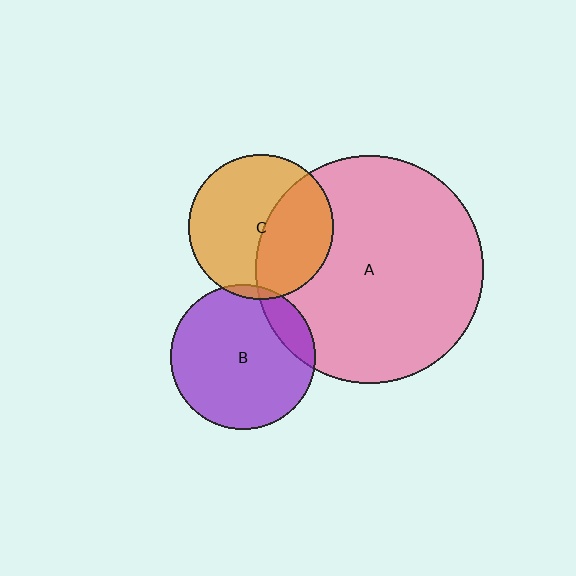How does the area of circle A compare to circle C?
Approximately 2.5 times.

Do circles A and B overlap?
Yes.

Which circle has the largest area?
Circle A (pink).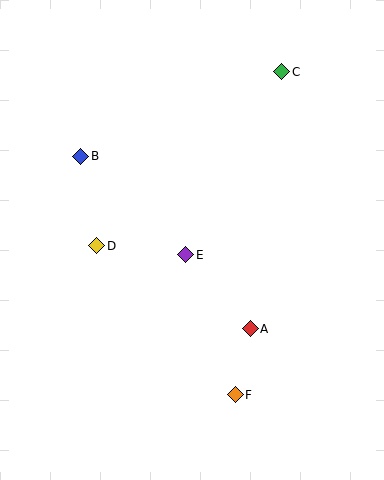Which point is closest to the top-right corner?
Point C is closest to the top-right corner.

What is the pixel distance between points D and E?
The distance between D and E is 90 pixels.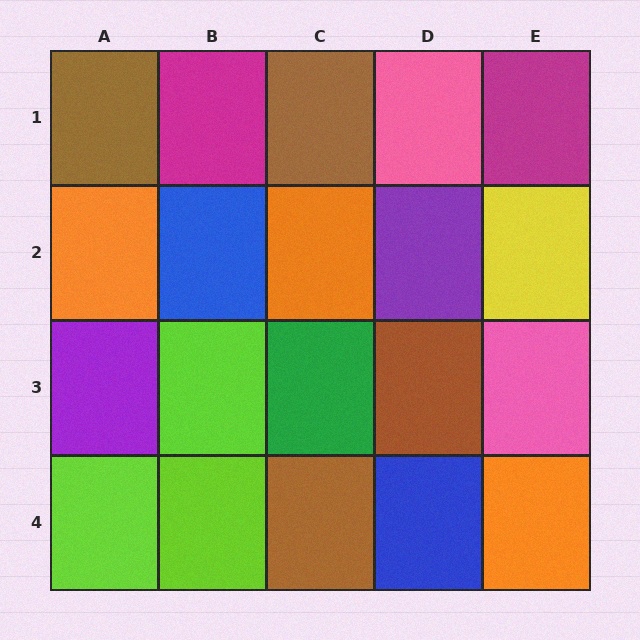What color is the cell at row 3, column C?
Green.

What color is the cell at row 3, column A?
Purple.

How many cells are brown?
4 cells are brown.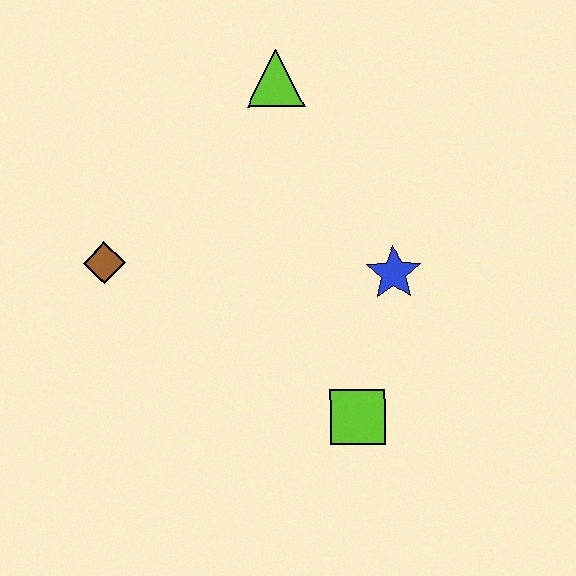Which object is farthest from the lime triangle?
The lime square is farthest from the lime triangle.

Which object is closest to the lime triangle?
The blue star is closest to the lime triangle.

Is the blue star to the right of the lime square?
Yes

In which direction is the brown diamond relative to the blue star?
The brown diamond is to the left of the blue star.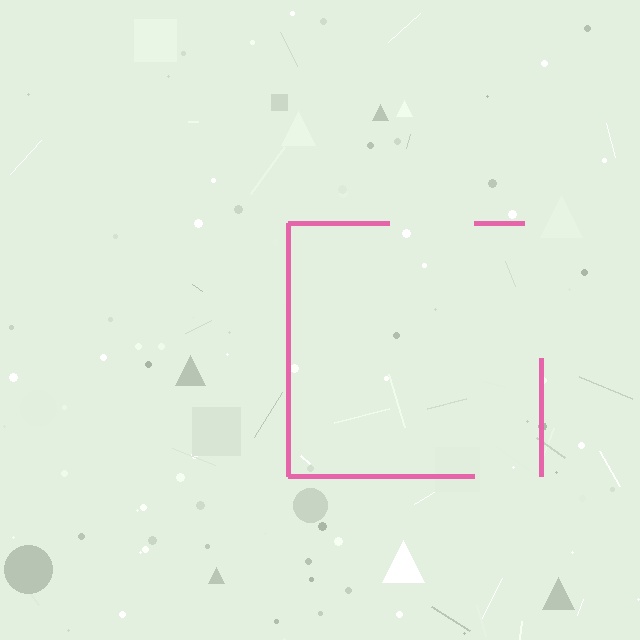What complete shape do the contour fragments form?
The contour fragments form a square.